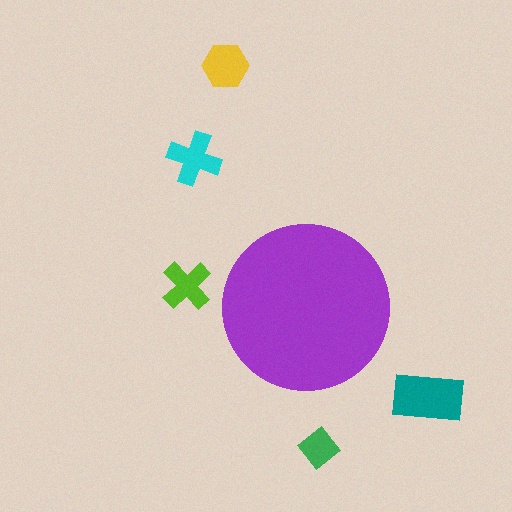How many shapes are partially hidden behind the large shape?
0 shapes are partially hidden.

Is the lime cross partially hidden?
No, the lime cross is fully visible.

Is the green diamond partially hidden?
No, the green diamond is fully visible.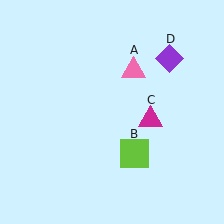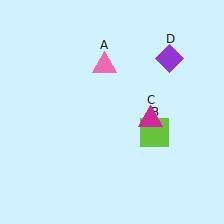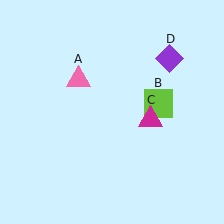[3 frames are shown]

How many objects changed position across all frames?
2 objects changed position: pink triangle (object A), lime square (object B).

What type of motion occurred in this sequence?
The pink triangle (object A), lime square (object B) rotated counterclockwise around the center of the scene.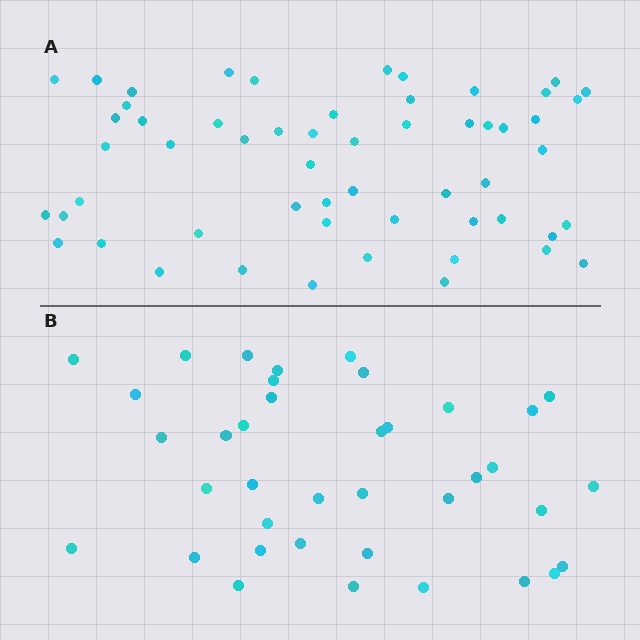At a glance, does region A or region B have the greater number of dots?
Region A (the top region) has more dots.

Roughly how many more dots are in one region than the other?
Region A has approximately 20 more dots than region B.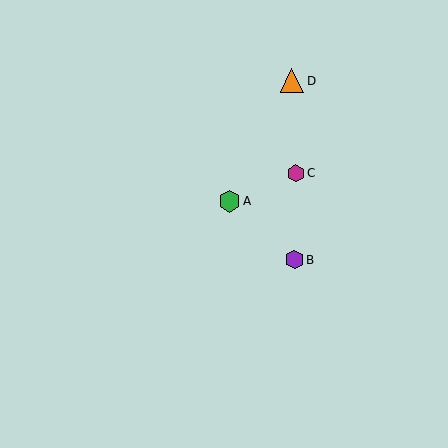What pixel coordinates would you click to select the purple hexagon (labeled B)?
Click at (294, 260) to select the purple hexagon B.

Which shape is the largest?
The orange triangle (labeled D) is the largest.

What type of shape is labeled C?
Shape C is a magenta hexagon.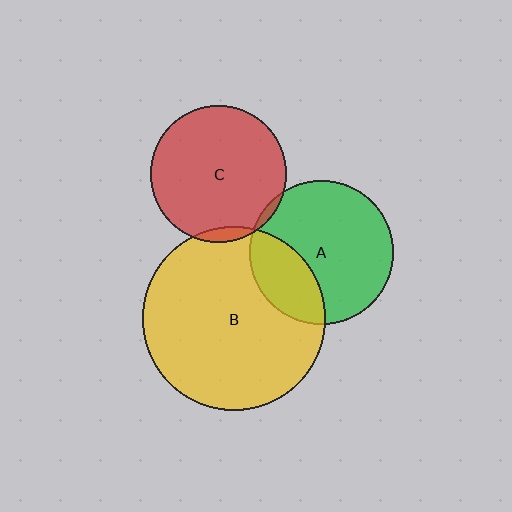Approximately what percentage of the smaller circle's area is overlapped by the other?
Approximately 5%.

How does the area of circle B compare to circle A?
Approximately 1.6 times.